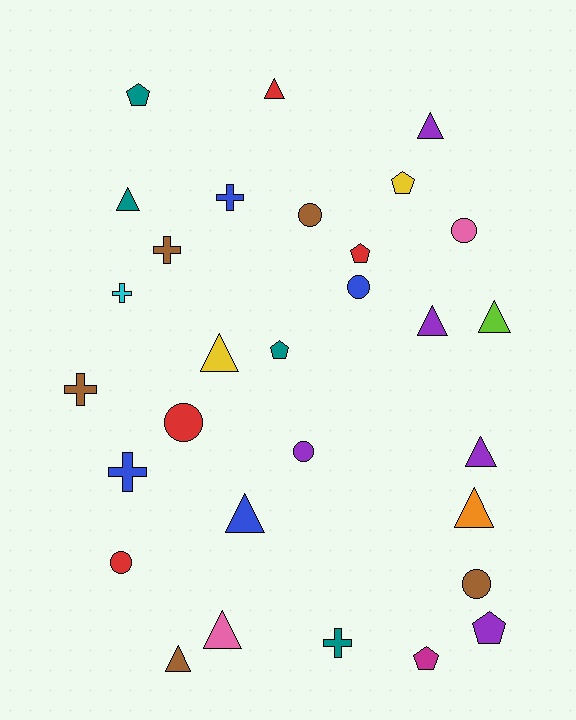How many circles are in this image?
There are 7 circles.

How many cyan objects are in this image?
There is 1 cyan object.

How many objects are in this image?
There are 30 objects.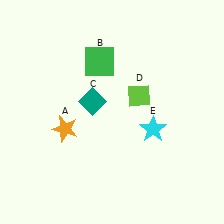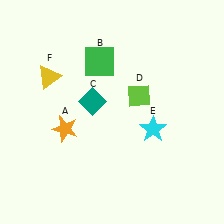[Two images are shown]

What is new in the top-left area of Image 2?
A yellow triangle (F) was added in the top-left area of Image 2.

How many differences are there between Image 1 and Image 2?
There is 1 difference between the two images.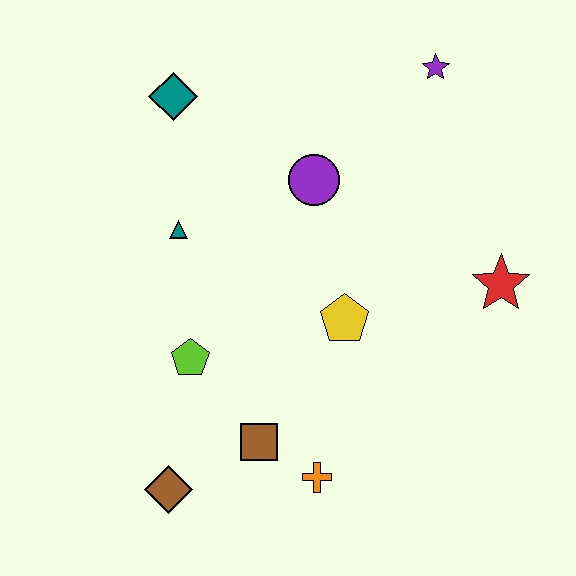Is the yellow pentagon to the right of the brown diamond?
Yes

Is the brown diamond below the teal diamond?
Yes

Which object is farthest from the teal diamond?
The orange cross is farthest from the teal diamond.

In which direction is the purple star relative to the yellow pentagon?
The purple star is above the yellow pentagon.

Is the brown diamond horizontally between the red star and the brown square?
No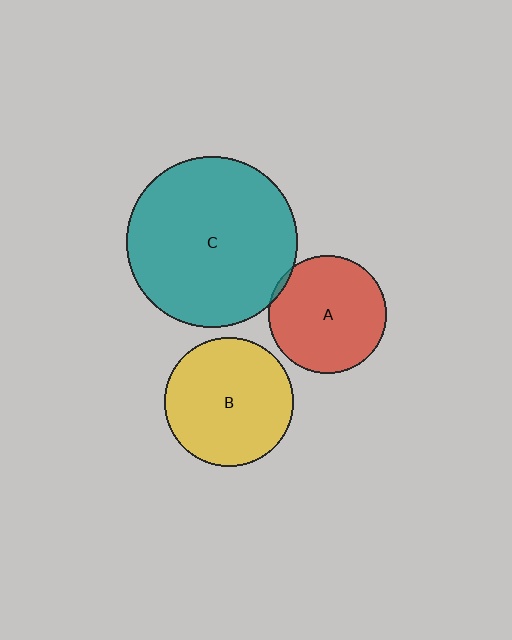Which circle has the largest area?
Circle C (teal).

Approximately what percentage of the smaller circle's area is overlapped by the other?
Approximately 5%.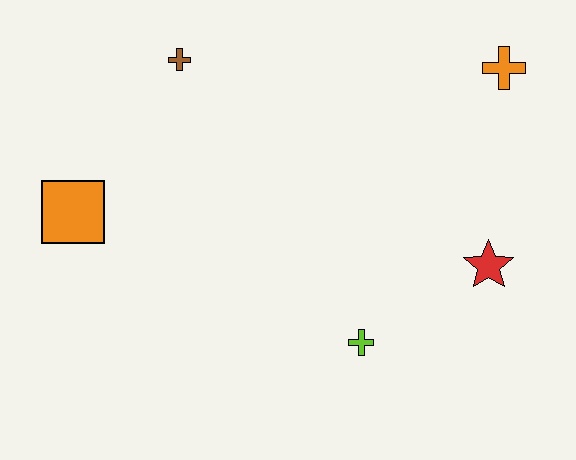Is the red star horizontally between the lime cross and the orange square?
No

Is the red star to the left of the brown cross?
No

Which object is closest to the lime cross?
The red star is closest to the lime cross.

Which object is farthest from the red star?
The orange square is farthest from the red star.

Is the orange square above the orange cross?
No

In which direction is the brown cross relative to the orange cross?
The brown cross is to the left of the orange cross.